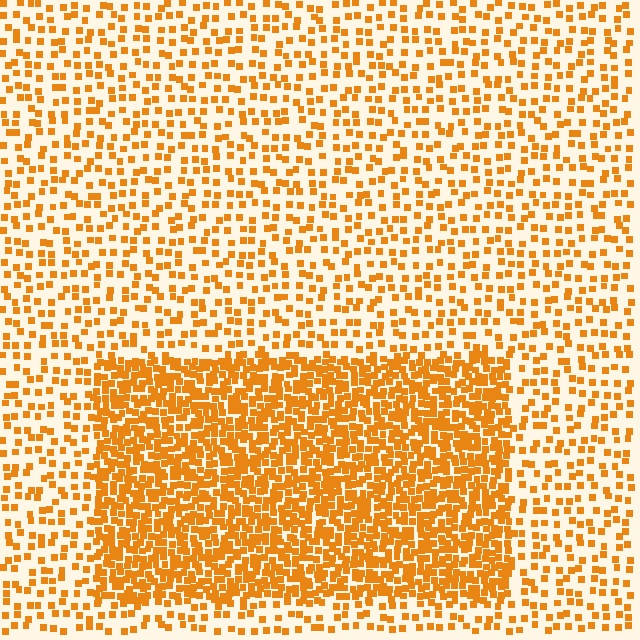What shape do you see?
I see a rectangle.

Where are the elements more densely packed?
The elements are more densely packed inside the rectangle boundary.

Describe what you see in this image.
The image contains small orange elements arranged at two different densities. A rectangle-shaped region is visible where the elements are more densely packed than the surrounding area.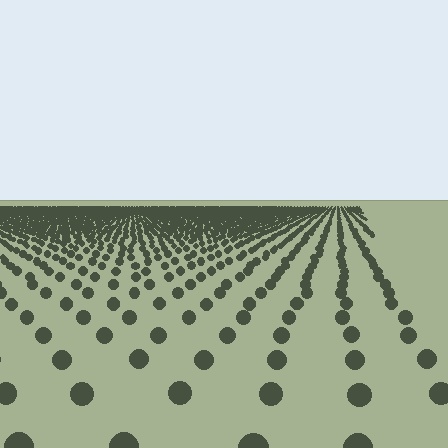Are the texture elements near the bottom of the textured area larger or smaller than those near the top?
Larger. Near the bottom, elements are closer to the viewer and appear at a bigger on-screen size.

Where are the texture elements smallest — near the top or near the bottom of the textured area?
Near the top.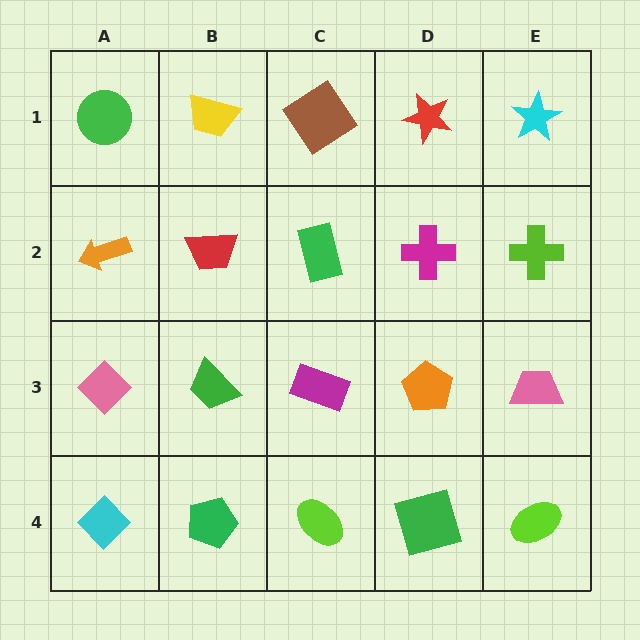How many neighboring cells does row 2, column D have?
4.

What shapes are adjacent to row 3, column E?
A lime cross (row 2, column E), a lime ellipse (row 4, column E), an orange pentagon (row 3, column D).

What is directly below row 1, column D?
A magenta cross.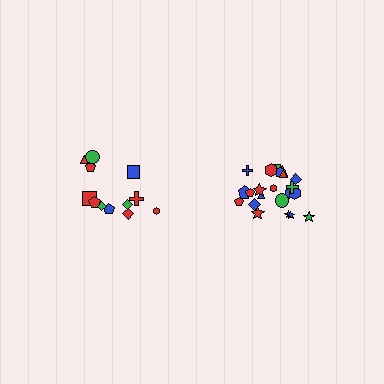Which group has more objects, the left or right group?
The right group.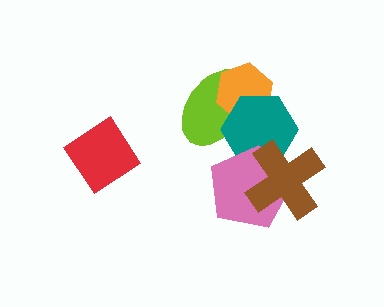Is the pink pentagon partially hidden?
Yes, it is partially covered by another shape.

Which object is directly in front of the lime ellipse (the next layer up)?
The orange hexagon is directly in front of the lime ellipse.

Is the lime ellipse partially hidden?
Yes, it is partially covered by another shape.